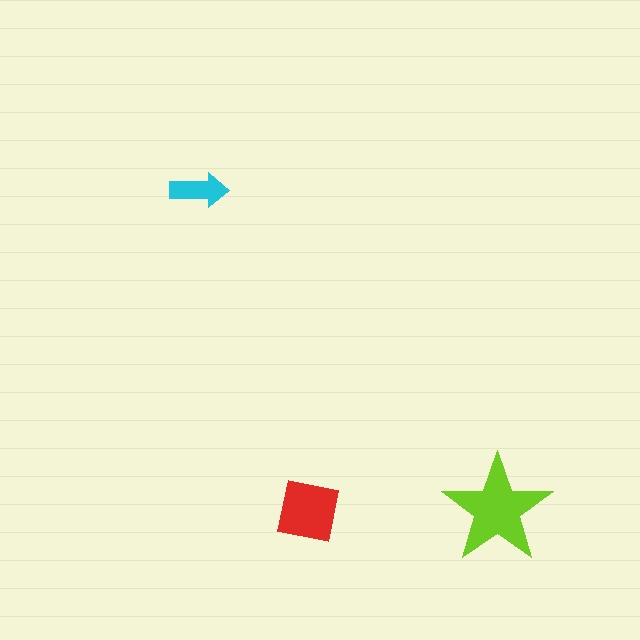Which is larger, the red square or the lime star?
The lime star.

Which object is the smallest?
The cyan arrow.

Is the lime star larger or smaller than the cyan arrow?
Larger.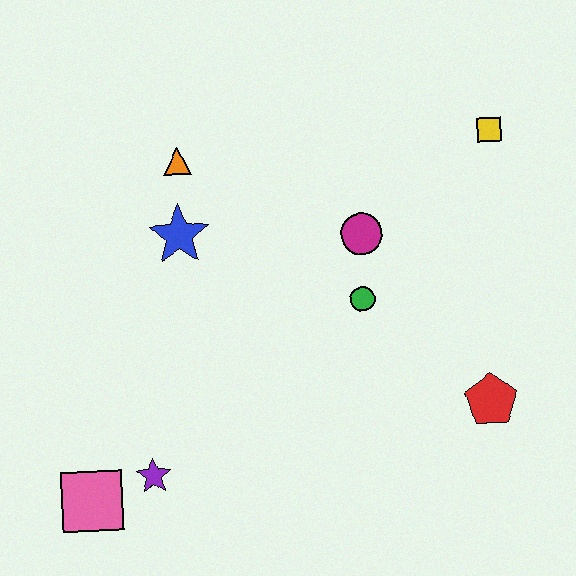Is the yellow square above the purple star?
Yes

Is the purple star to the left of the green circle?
Yes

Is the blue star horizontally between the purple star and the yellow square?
Yes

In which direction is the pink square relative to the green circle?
The pink square is to the left of the green circle.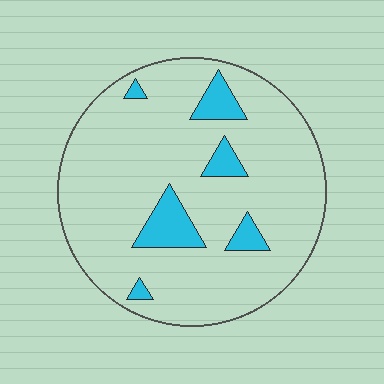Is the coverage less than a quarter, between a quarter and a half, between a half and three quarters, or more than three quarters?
Less than a quarter.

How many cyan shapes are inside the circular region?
6.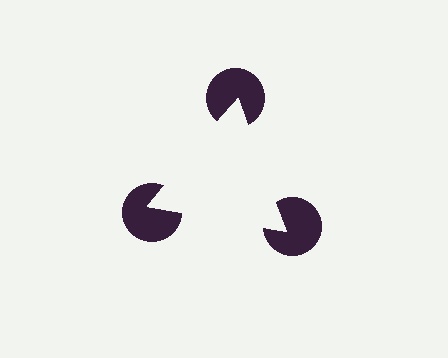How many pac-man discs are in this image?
There are 3 — one at each vertex of the illusory triangle.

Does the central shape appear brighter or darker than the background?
It typically appears slightly brighter than the background, even though no actual brightness change is drawn.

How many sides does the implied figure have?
3 sides.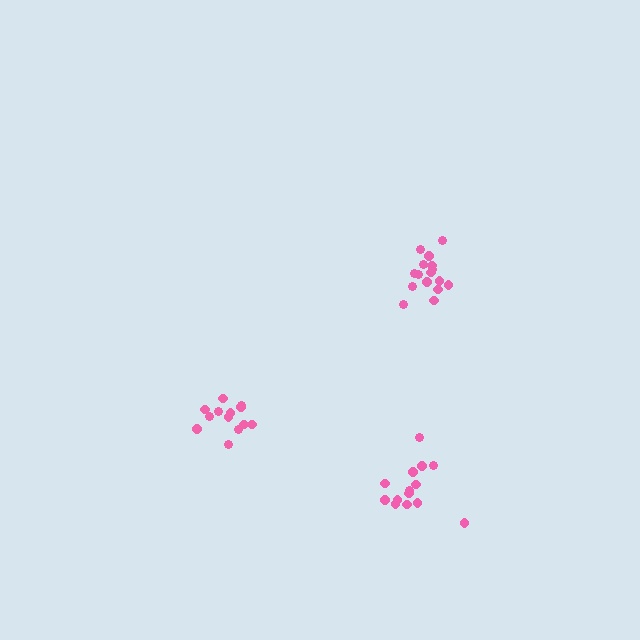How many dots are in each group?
Group 1: 16 dots, Group 2: 13 dots, Group 3: 14 dots (43 total).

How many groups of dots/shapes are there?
There are 3 groups.